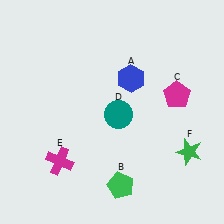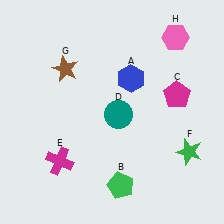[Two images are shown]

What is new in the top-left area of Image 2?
A brown star (G) was added in the top-left area of Image 2.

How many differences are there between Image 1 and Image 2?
There are 2 differences between the two images.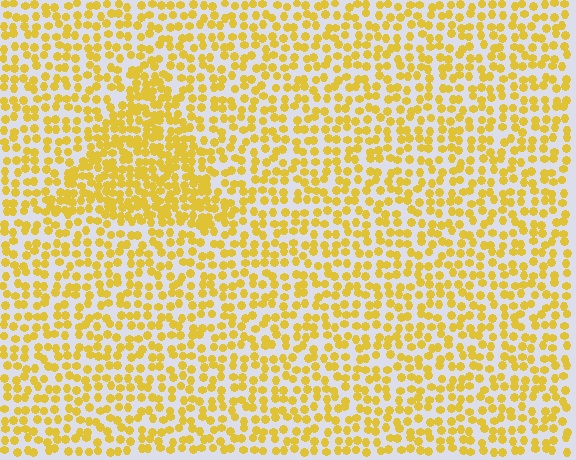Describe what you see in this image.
The image contains small yellow elements arranged at two different densities. A triangle-shaped region is visible where the elements are more densely packed than the surrounding area.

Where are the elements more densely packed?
The elements are more densely packed inside the triangle boundary.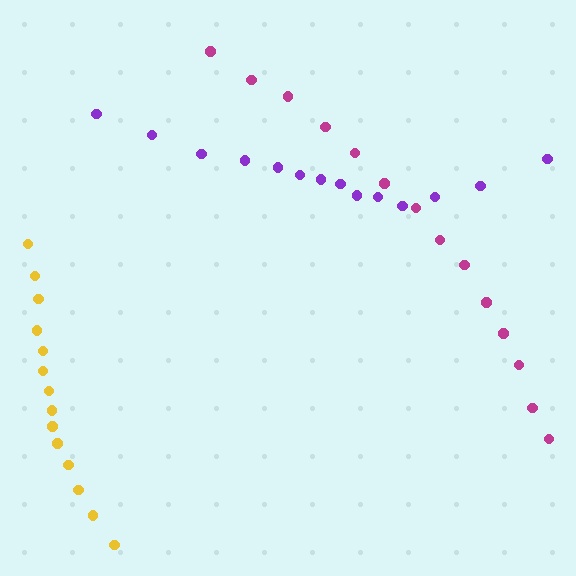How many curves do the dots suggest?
There are 3 distinct paths.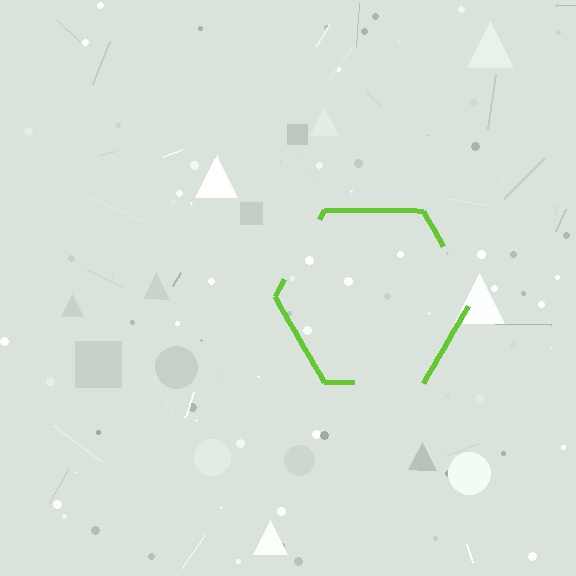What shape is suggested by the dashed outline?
The dashed outline suggests a hexagon.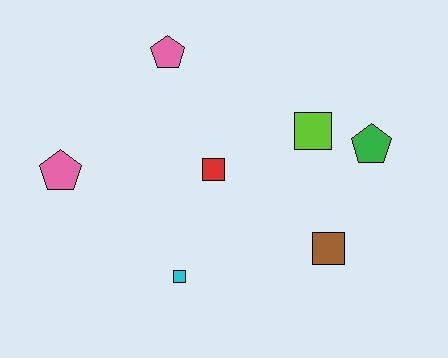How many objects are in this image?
There are 7 objects.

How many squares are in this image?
There are 4 squares.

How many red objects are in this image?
There is 1 red object.